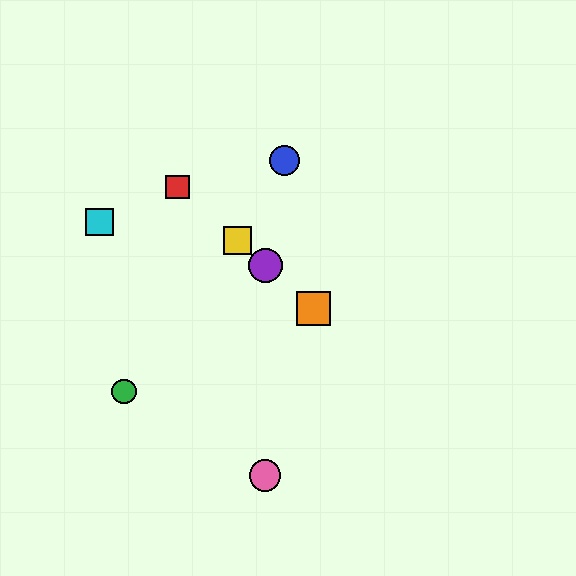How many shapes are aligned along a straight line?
4 shapes (the red square, the yellow square, the purple circle, the orange square) are aligned along a straight line.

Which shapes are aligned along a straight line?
The red square, the yellow square, the purple circle, the orange square are aligned along a straight line.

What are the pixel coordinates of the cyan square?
The cyan square is at (100, 222).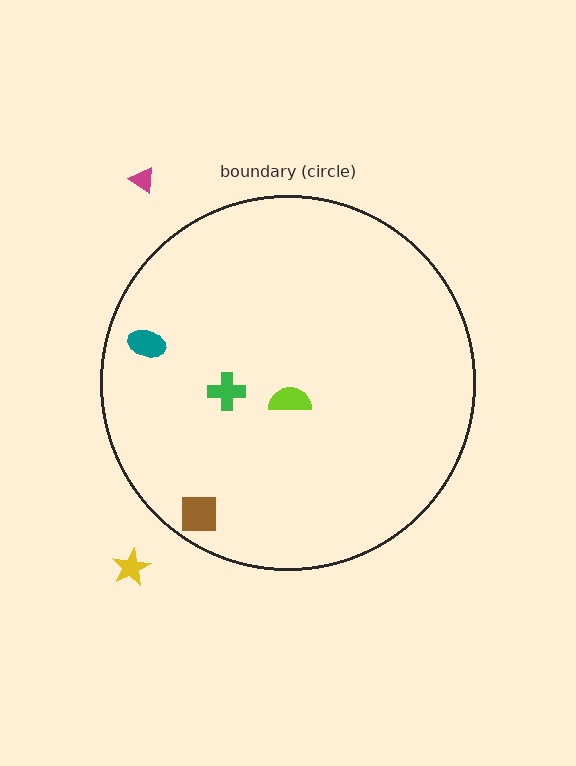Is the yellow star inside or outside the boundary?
Outside.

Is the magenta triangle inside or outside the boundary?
Outside.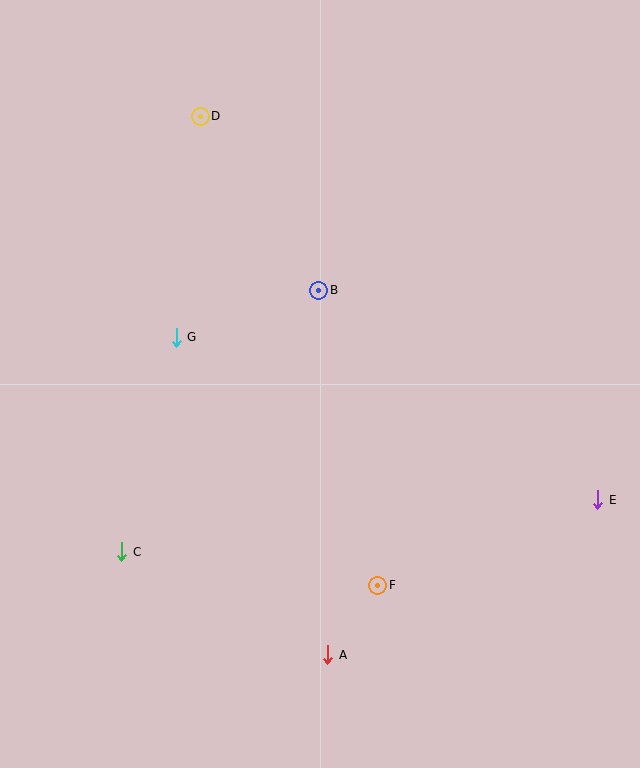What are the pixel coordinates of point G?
Point G is at (176, 337).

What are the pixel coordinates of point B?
Point B is at (319, 290).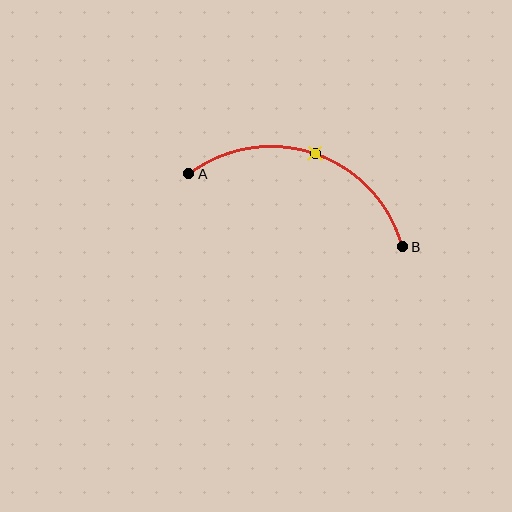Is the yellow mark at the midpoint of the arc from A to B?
Yes. The yellow mark lies on the arc at equal arc-length from both A and B — it is the arc midpoint.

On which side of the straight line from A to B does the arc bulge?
The arc bulges above the straight line connecting A and B.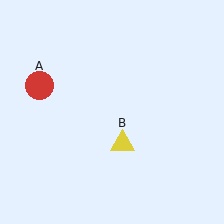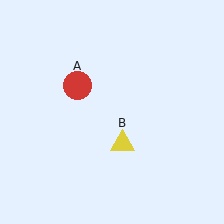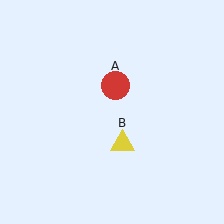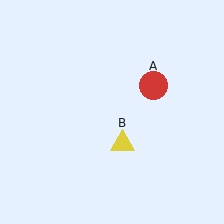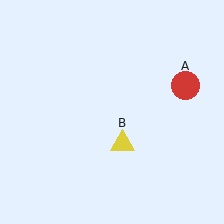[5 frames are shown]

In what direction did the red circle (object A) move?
The red circle (object A) moved right.